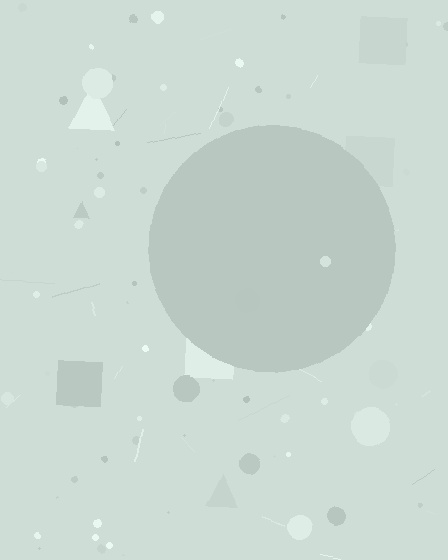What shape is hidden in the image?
A circle is hidden in the image.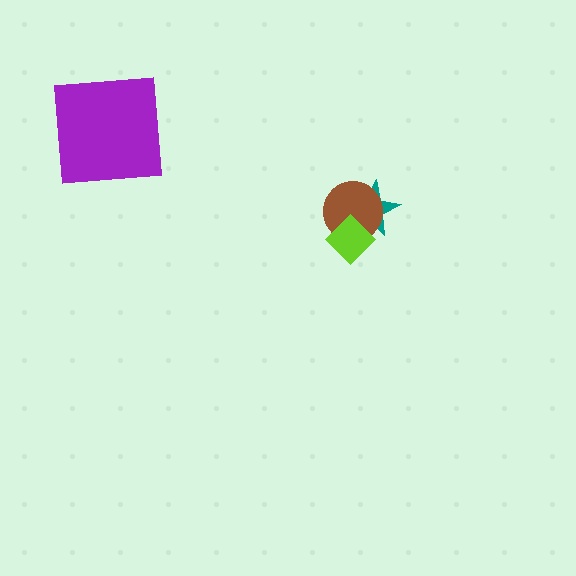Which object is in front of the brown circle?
The lime diamond is in front of the brown circle.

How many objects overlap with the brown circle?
2 objects overlap with the brown circle.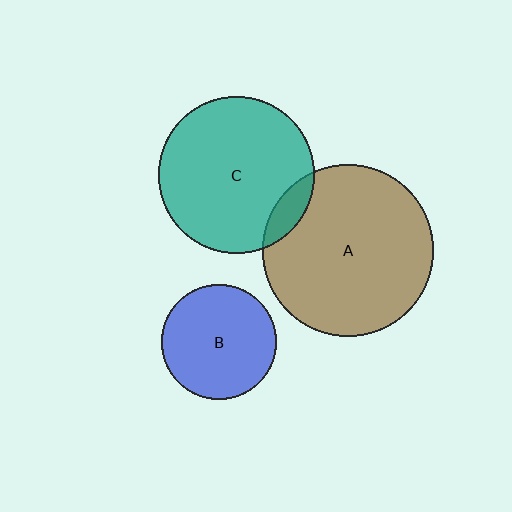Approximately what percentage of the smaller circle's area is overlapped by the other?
Approximately 10%.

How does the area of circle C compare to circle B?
Approximately 1.9 times.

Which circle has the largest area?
Circle A (brown).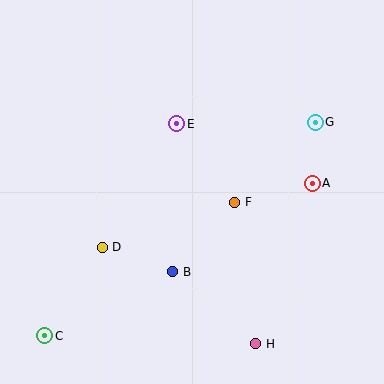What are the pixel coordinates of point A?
Point A is at (312, 183).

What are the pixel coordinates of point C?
Point C is at (45, 336).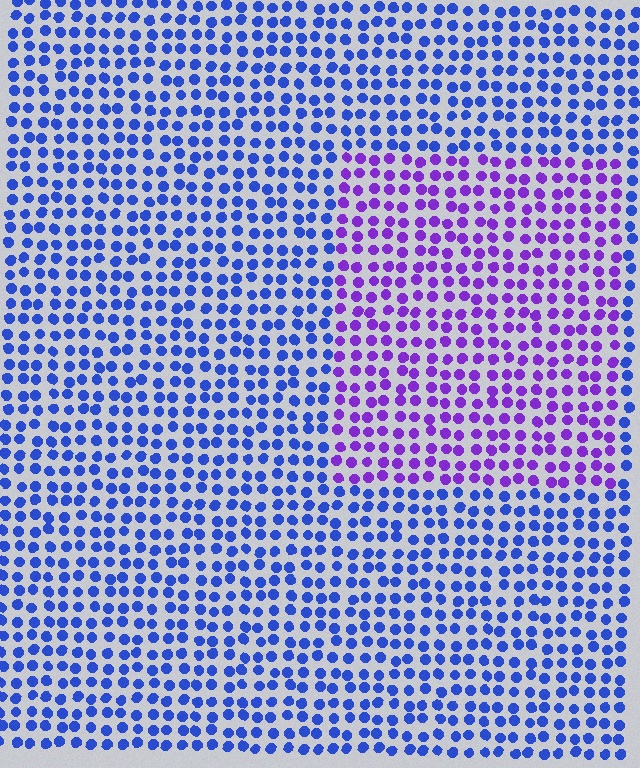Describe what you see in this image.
The image is filled with small blue elements in a uniform arrangement. A rectangle-shaped region is visible where the elements are tinted to a slightly different hue, forming a subtle color boundary.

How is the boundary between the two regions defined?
The boundary is defined purely by a slight shift in hue (about 45 degrees). Spacing, size, and orientation are identical on both sides.